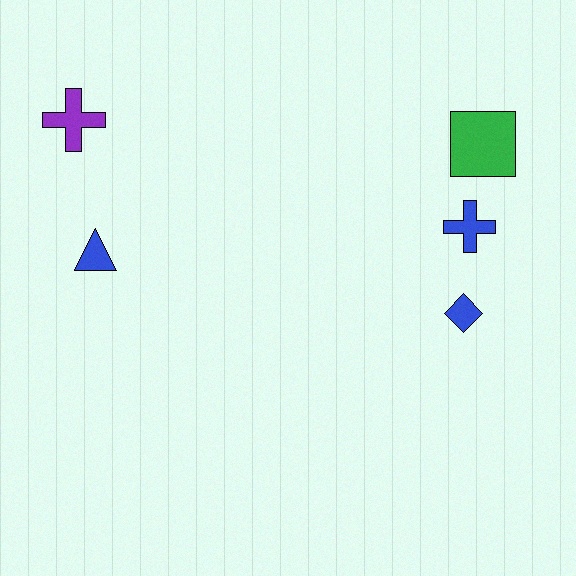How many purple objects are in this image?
There is 1 purple object.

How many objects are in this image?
There are 5 objects.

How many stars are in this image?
There are no stars.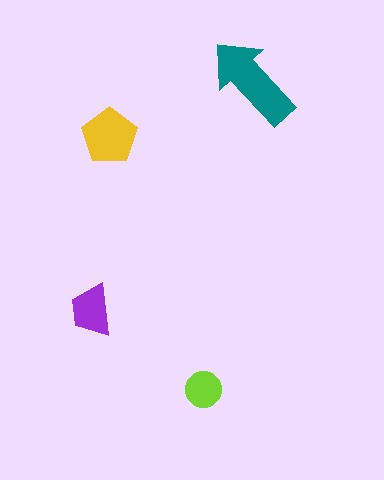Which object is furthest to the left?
The purple trapezoid is leftmost.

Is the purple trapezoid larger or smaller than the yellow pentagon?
Smaller.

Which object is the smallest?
The lime circle.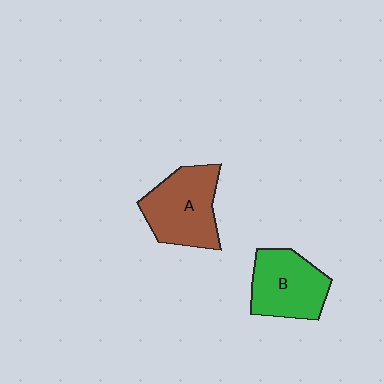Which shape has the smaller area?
Shape B (green).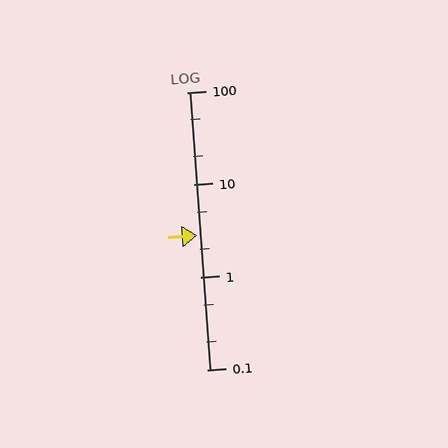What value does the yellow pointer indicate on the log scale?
The pointer indicates approximately 2.8.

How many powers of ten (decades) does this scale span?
The scale spans 3 decades, from 0.1 to 100.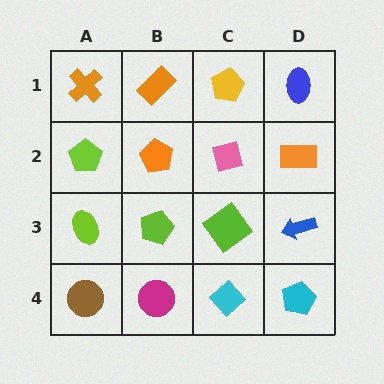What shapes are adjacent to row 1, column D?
An orange rectangle (row 2, column D), a yellow pentagon (row 1, column C).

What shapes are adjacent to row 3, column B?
An orange pentagon (row 2, column B), a magenta circle (row 4, column B), a lime ellipse (row 3, column A), a lime diamond (row 3, column C).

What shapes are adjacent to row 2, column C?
A yellow pentagon (row 1, column C), a lime diamond (row 3, column C), an orange pentagon (row 2, column B), an orange rectangle (row 2, column D).